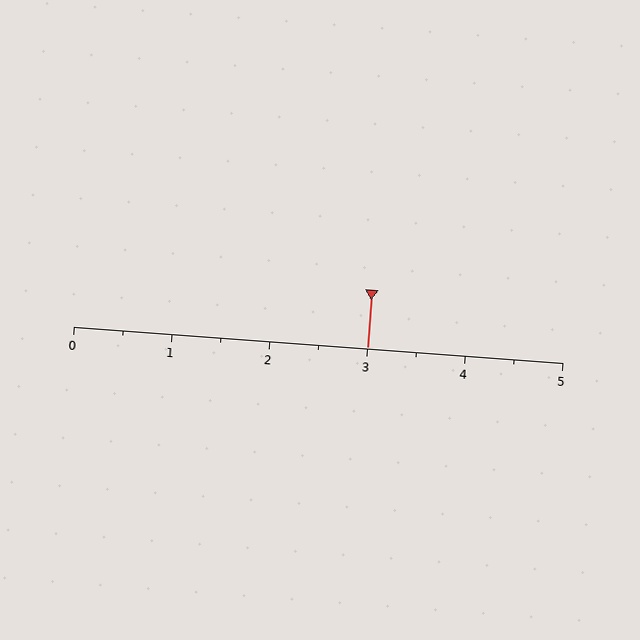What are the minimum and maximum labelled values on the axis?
The axis runs from 0 to 5.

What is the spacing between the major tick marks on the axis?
The major ticks are spaced 1 apart.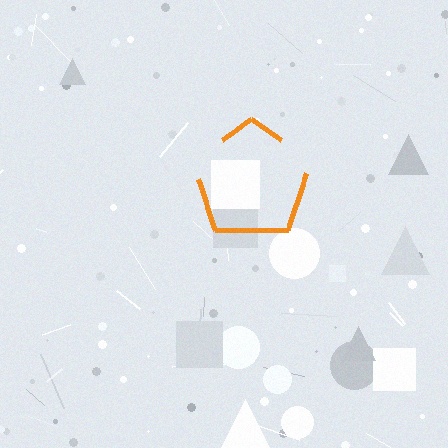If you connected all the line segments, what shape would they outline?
They would outline a pentagon.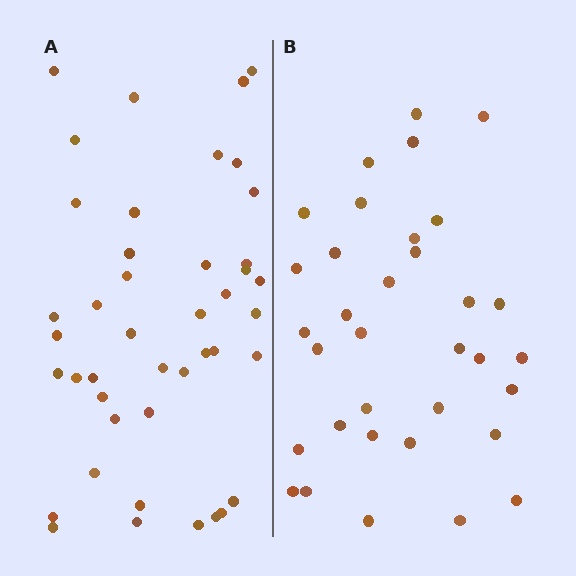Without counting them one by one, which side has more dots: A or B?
Region A (the left region) has more dots.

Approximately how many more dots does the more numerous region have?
Region A has roughly 8 or so more dots than region B.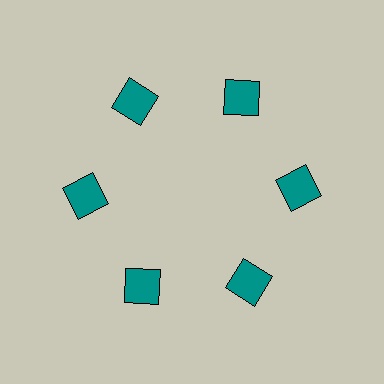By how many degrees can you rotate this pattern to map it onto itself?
The pattern maps onto itself every 60 degrees of rotation.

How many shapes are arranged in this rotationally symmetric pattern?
There are 6 shapes, arranged in 6 groups of 1.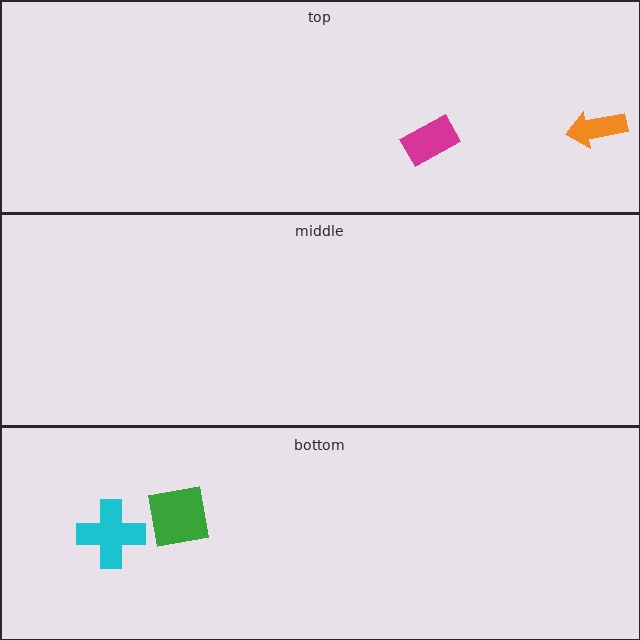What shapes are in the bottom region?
The cyan cross, the green square.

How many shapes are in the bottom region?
2.